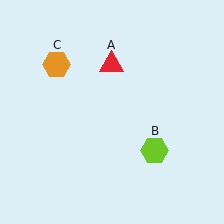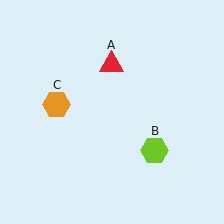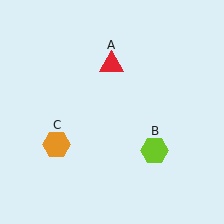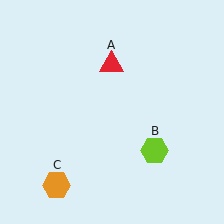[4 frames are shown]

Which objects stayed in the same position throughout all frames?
Red triangle (object A) and lime hexagon (object B) remained stationary.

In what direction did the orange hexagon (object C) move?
The orange hexagon (object C) moved down.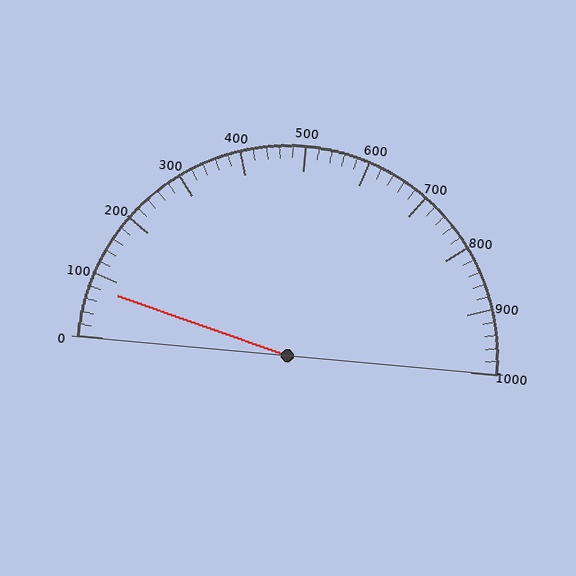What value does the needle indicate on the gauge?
The needle indicates approximately 80.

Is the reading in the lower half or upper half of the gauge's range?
The reading is in the lower half of the range (0 to 1000).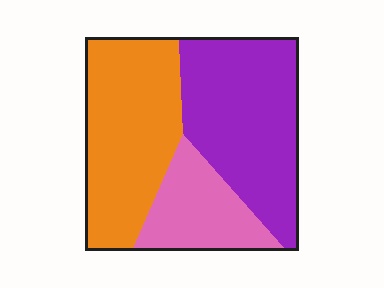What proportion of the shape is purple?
Purple covers 41% of the shape.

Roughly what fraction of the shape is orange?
Orange covers 39% of the shape.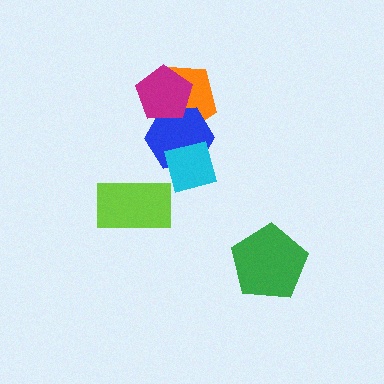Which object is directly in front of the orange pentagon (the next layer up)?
The blue hexagon is directly in front of the orange pentagon.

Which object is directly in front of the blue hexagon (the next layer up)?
The magenta pentagon is directly in front of the blue hexagon.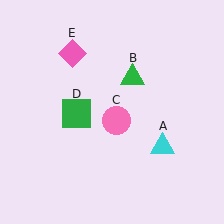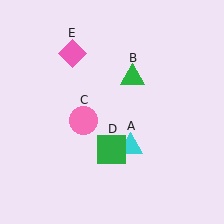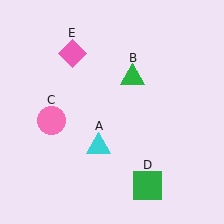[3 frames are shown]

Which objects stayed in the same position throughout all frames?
Green triangle (object B) and pink diamond (object E) remained stationary.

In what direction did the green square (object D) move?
The green square (object D) moved down and to the right.